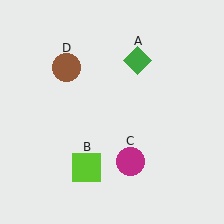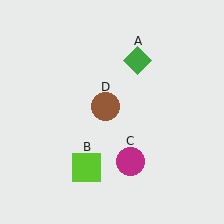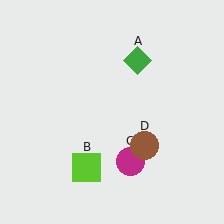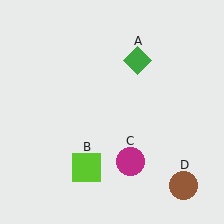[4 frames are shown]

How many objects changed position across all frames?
1 object changed position: brown circle (object D).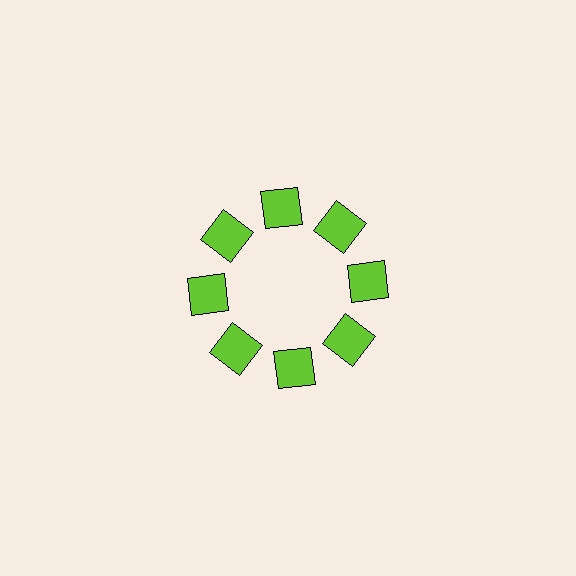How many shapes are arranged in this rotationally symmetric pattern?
There are 8 shapes, arranged in 8 groups of 1.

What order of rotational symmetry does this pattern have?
This pattern has 8-fold rotational symmetry.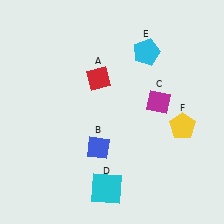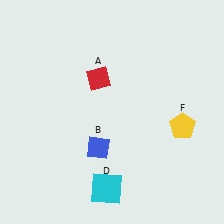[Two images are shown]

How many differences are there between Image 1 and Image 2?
There are 2 differences between the two images.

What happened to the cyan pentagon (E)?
The cyan pentagon (E) was removed in Image 2. It was in the top-right area of Image 1.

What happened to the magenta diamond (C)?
The magenta diamond (C) was removed in Image 2. It was in the top-right area of Image 1.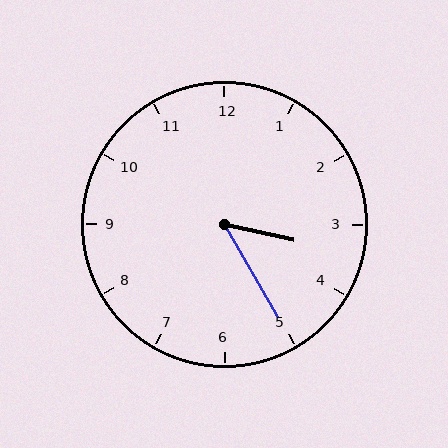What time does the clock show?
3:25.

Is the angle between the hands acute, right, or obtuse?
It is acute.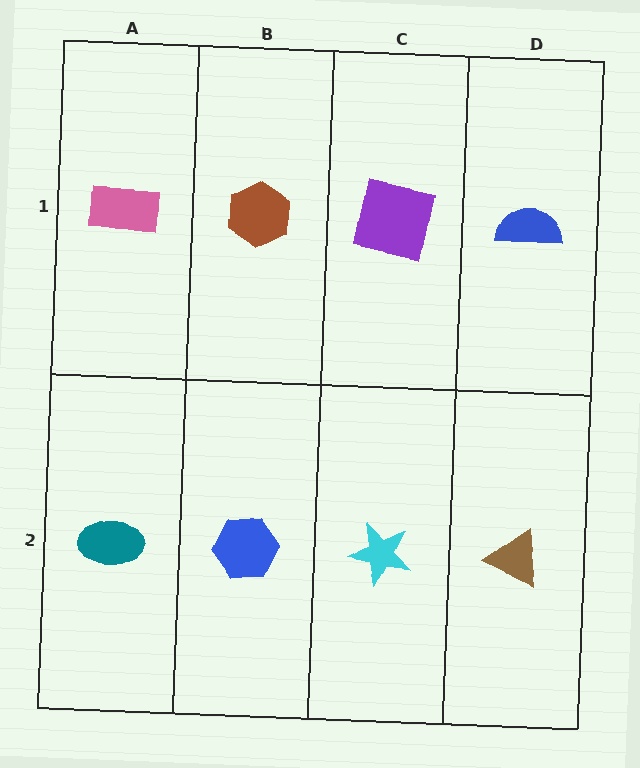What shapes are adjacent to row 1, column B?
A blue hexagon (row 2, column B), a pink rectangle (row 1, column A), a purple square (row 1, column C).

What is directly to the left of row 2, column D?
A cyan star.